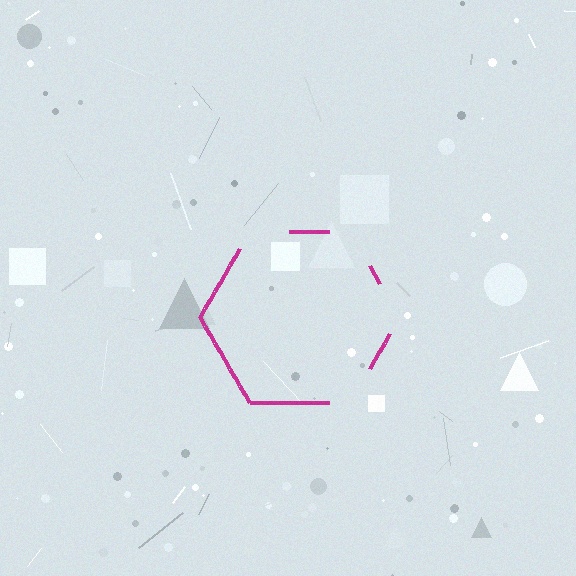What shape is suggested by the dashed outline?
The dashed outline suggests a hexagon.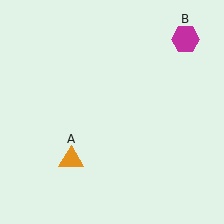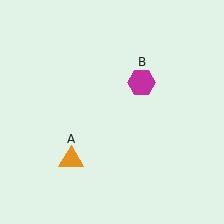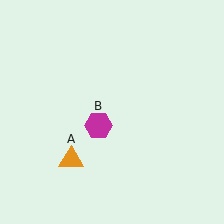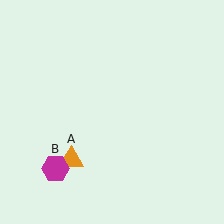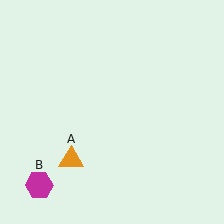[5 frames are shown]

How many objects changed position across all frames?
1 object changed position: magenta hexagon (object B).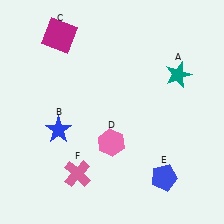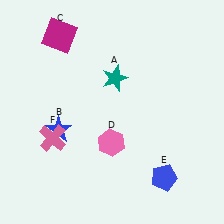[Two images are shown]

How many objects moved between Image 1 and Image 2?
2 objects moved between the two images.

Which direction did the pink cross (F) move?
The pink cross (F) moved up.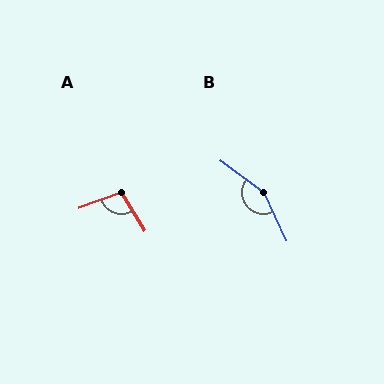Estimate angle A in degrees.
Approximately 102 degrees.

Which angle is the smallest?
A, at approximately 102 degrees.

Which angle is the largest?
B, at approximately 152 degrees.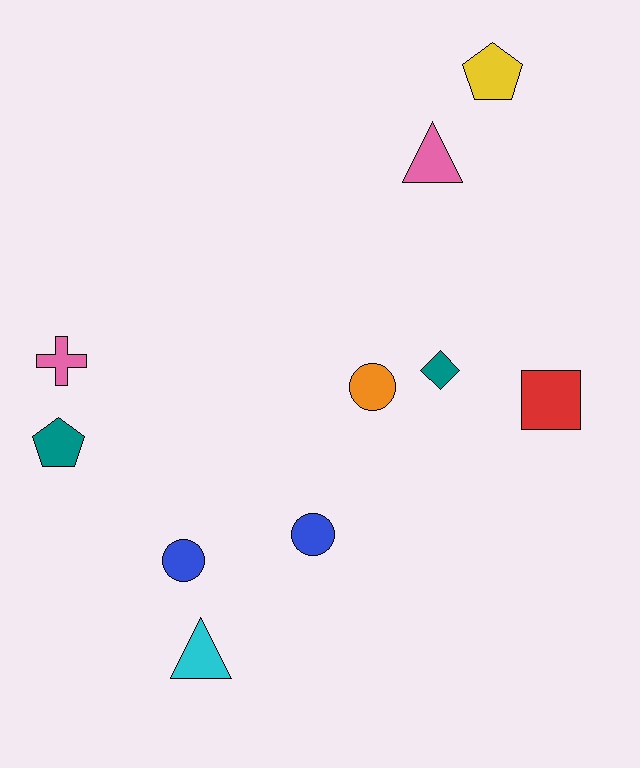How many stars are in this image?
There are no stars.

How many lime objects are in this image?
There are no lime objects.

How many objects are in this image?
There are 10 objects.